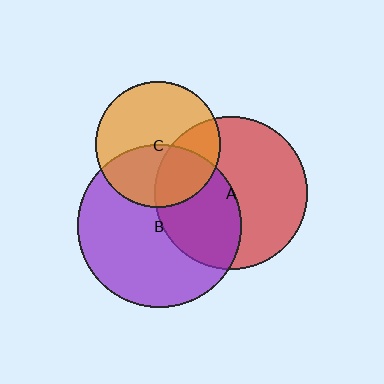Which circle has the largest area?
Circle B (purple).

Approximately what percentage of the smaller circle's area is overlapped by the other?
Approximately 40%.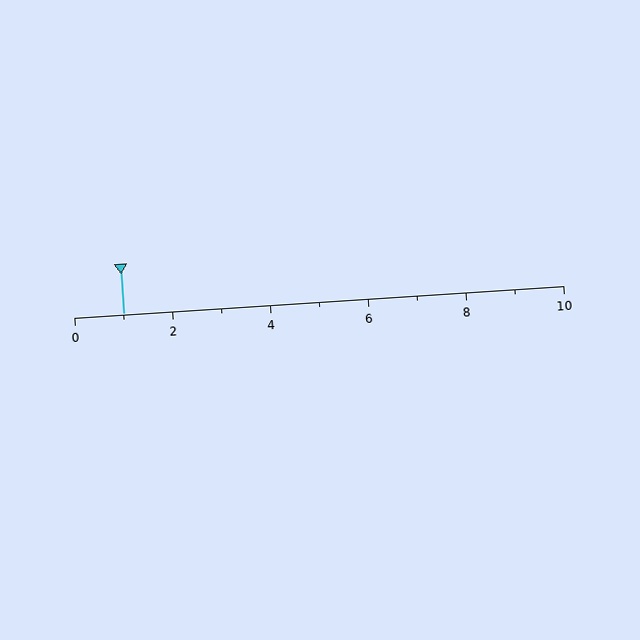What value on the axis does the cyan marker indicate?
The marker indicates approximately 1.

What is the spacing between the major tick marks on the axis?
The major ticks are spaced 2 apart.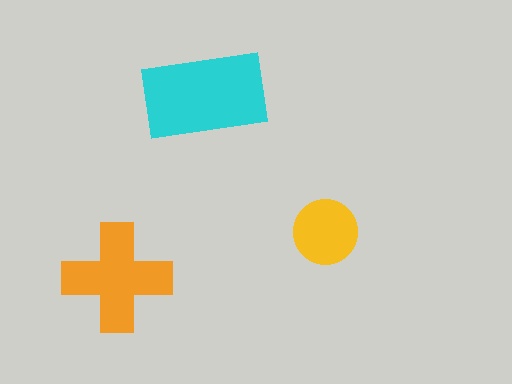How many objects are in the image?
There are 3 objects in the image.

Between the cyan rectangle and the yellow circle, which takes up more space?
The cyan rectangle.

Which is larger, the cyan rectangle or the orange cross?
The cyan rectangle.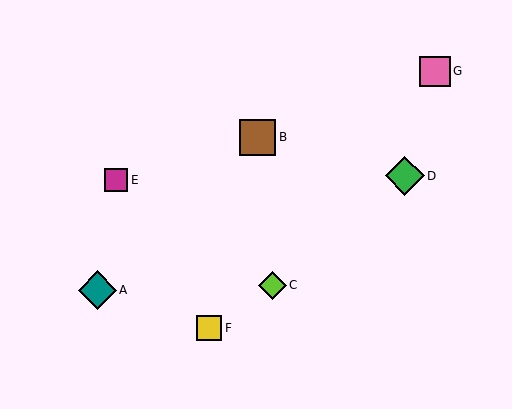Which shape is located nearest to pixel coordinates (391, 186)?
The green diamond (labeled D) at (405, 176) is nearest to that location.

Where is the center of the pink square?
The center of the pink square is at (435, 71).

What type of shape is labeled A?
Shape A is a teal diamond.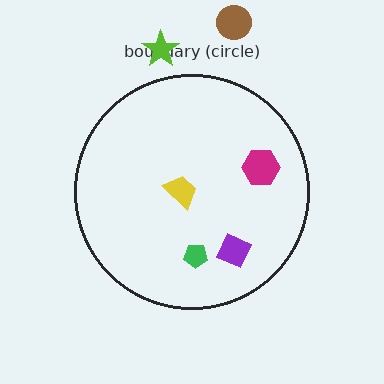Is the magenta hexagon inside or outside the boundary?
Inside.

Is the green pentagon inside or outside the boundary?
Inside.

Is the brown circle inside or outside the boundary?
Outside.